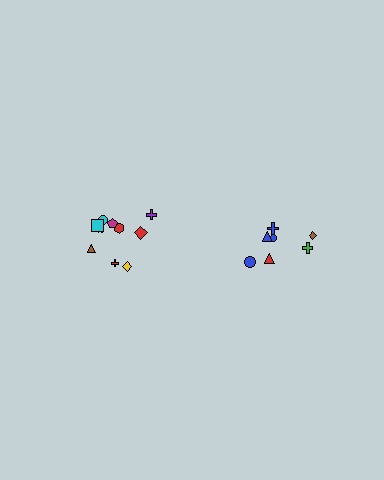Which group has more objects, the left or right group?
The left group.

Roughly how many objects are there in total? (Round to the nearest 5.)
Roughly 15 objects in total.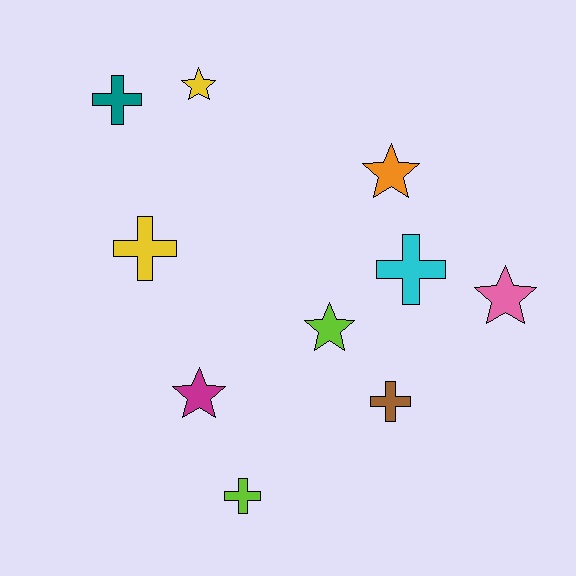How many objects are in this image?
There are 10 objects.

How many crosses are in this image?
There are 5 crosses.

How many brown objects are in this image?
There is 1 brown object.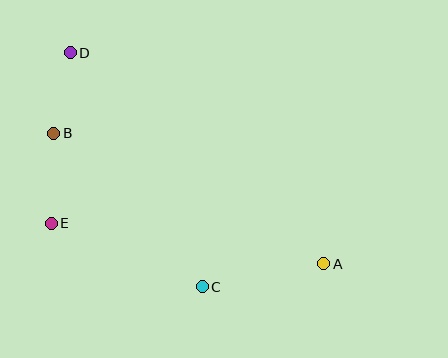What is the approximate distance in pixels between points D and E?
The distance between D and E is approximately 171 pixels.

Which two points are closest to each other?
Points B and D are closest to each other.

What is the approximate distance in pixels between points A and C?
The distance between A and C is approximately 124 pixels.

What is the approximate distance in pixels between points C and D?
The distance between C and D is approximately 269 pixels.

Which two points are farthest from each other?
Points A and D are farthest from each other.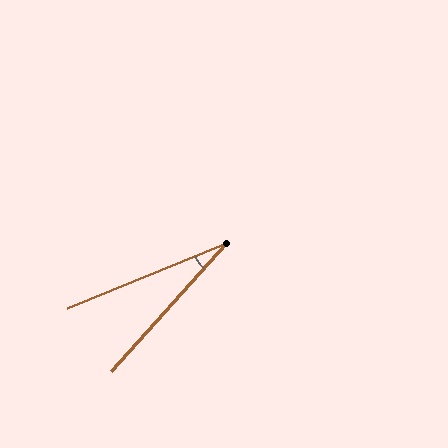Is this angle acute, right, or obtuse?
It is acute.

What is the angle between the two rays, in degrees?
Approximately 26 degrees.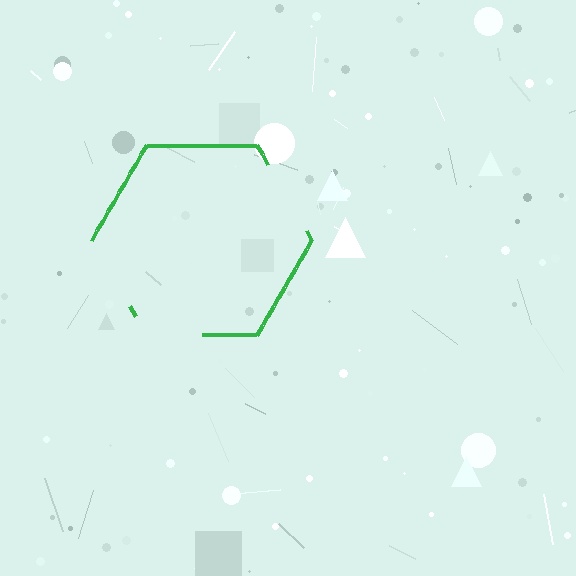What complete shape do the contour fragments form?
The contour fragments form a hexagon.